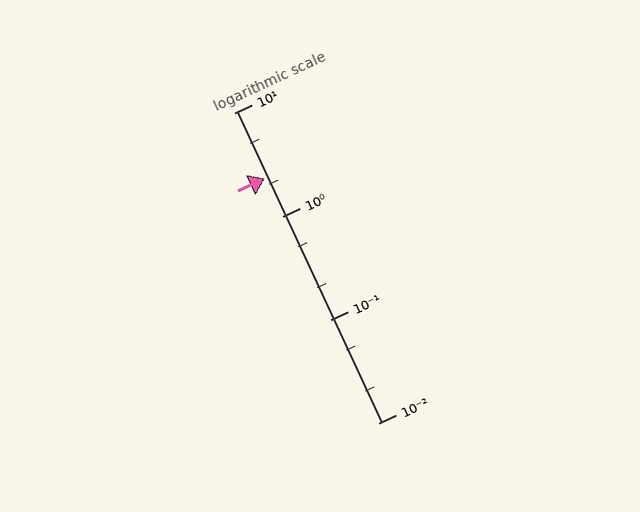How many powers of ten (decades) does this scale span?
The scale spans 3 decades, from 0.01 to 10.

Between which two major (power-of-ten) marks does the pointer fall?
The pointer is between 1 and 10.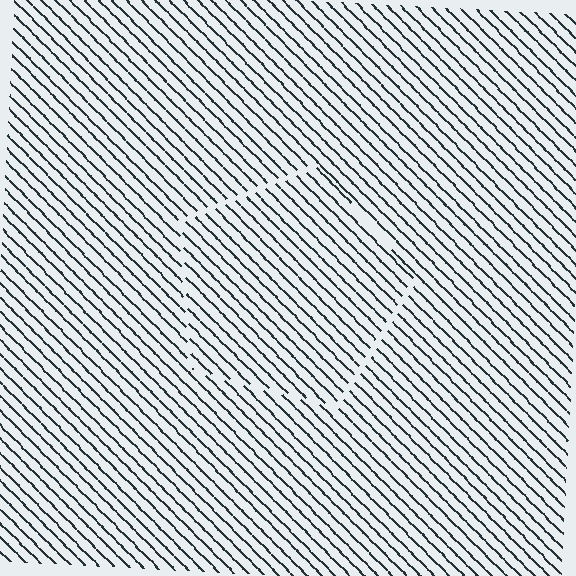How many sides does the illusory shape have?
5 sides — the line-ends trace a pentagon.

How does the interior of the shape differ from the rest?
The interior of the shape contains the same grating, shifted by half a period — the contour is defined by the phase discontinuity where line-ends from the inner and outer gratings abut.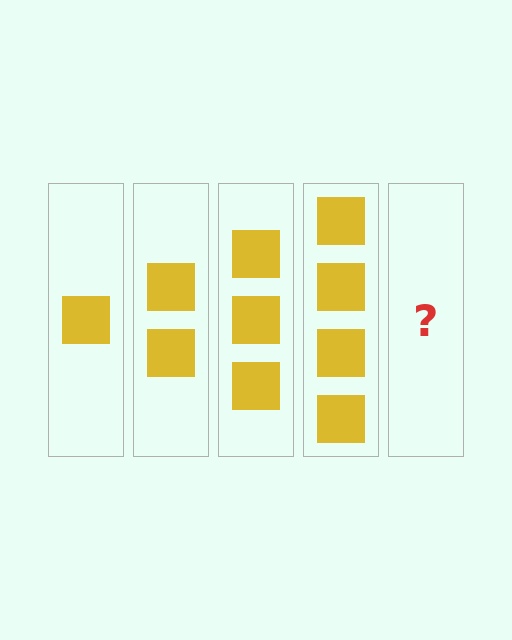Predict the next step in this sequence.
The next step is 5 squares.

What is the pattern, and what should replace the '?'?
The pattern is that each step adds one more square. The '?' should be 5 squares.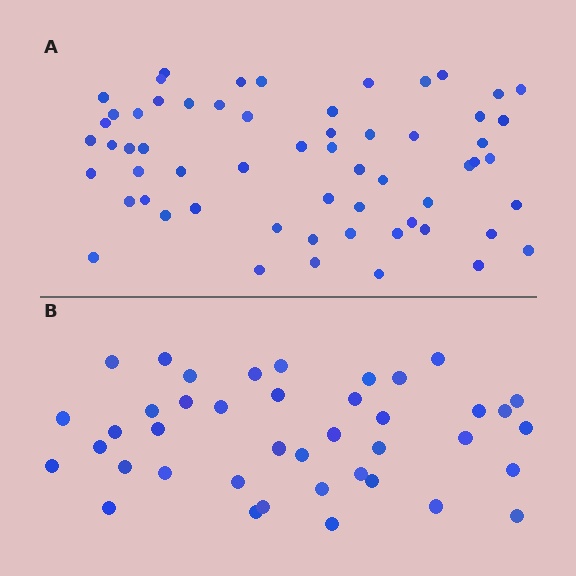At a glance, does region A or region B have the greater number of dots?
Region A (the top region) has more dots.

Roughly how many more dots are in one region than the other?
Region A has approximately 20 more dots than region B.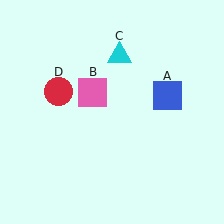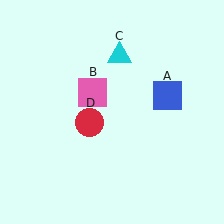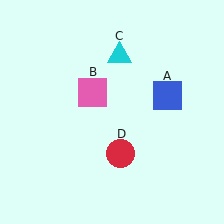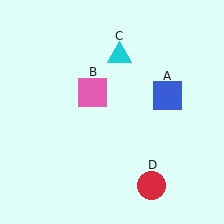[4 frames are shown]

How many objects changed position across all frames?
1 object changed position: red circle (object D).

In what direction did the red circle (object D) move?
The red circle (object D) moved down and to the right.